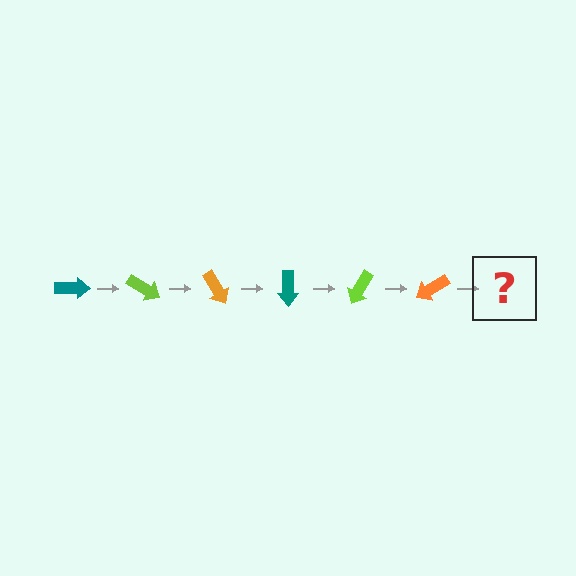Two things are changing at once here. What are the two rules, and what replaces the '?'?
The two rules are that it rotates 30 degrees each step and the color cycles through teal, lime, and orange. The '?' should be a teal arrow, rotated 180 degrees from the start.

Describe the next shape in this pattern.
It should be a teal arrow, rotated 180 degrees from the start.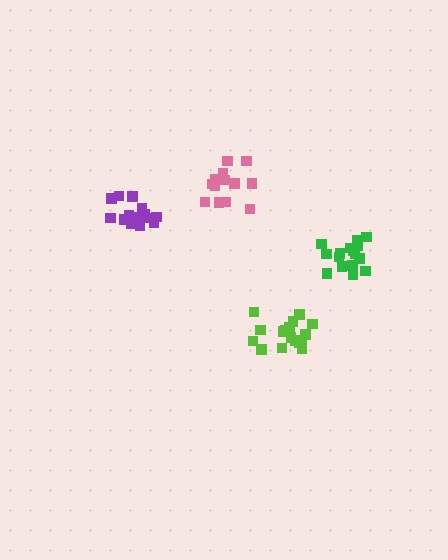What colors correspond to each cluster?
The clusters are colored: lime, purple, pink, green.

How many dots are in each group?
Group 1: 17 dots, Group 2: 16 dots, Group 3: 13 dots, Group 4: 17 dots (63 total).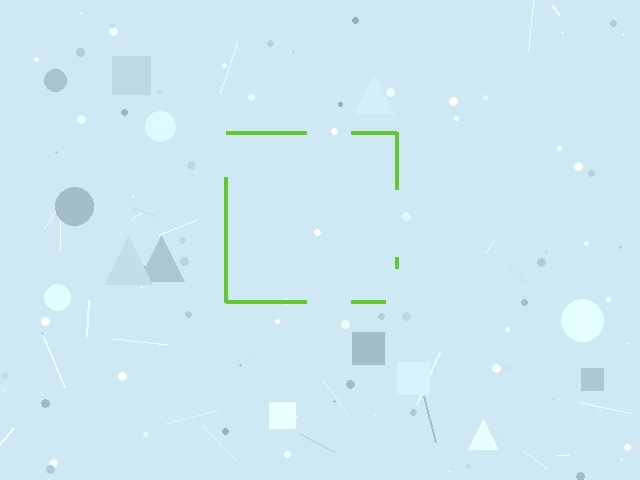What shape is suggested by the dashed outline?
The dashed outline suggests a square.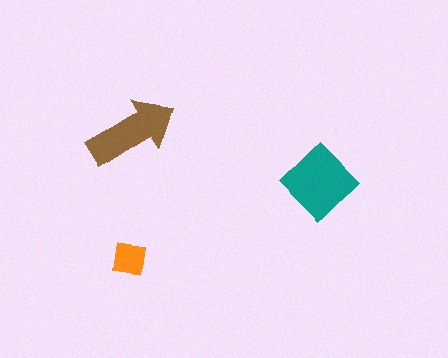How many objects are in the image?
There are 3 objects in the image.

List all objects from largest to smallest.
The teal diamond, the brown arrow, the orange square.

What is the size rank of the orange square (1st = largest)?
3rd.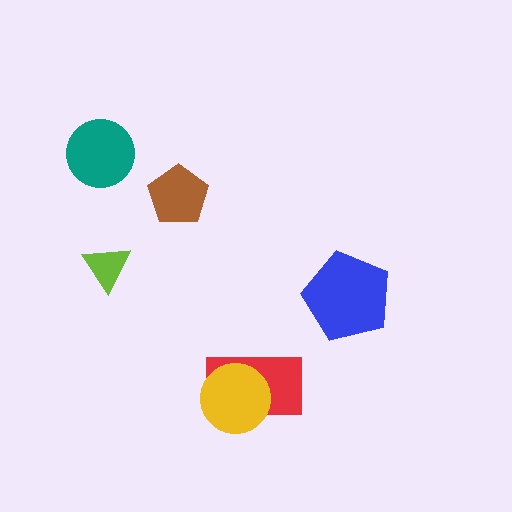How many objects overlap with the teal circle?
0 objects overlap with the teal circle.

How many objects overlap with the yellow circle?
1 object overlaps with the yellow circle.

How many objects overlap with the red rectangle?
1 object overlaps with the red rectangle.